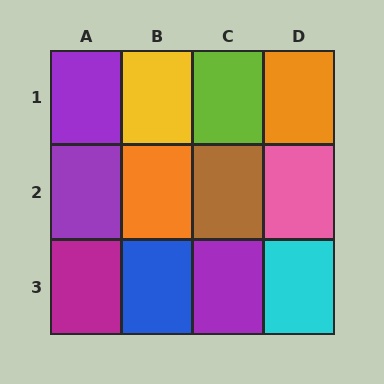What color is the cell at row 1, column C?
Lime.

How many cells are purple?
3 cells are purple.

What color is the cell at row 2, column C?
Brown.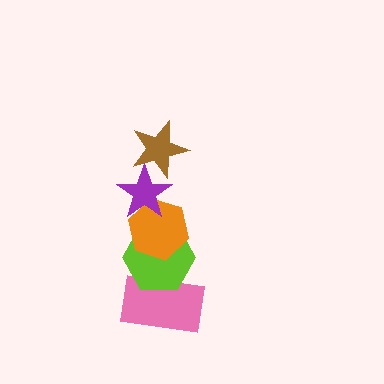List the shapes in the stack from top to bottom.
From top to bottom: the brown star, the purple star, the orange hexagon, the lime hexagon, the pink rectangle.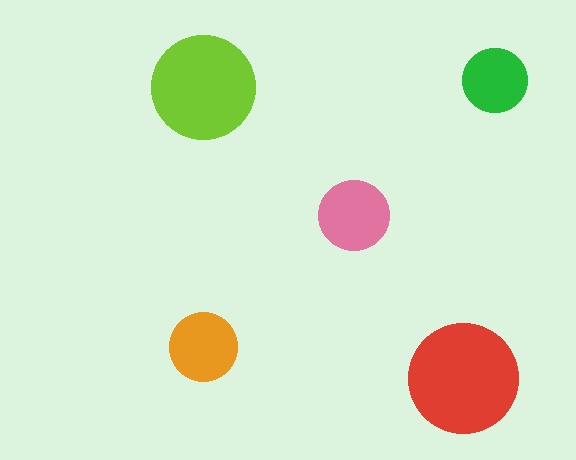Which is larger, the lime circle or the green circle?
The lime one.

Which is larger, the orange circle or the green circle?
The orange one.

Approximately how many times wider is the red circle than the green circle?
About 1.5 times wider.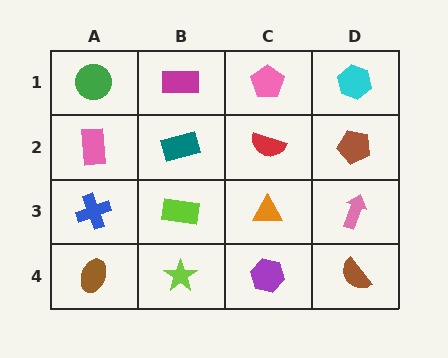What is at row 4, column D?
A brown semicircle.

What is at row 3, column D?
A pink arrow.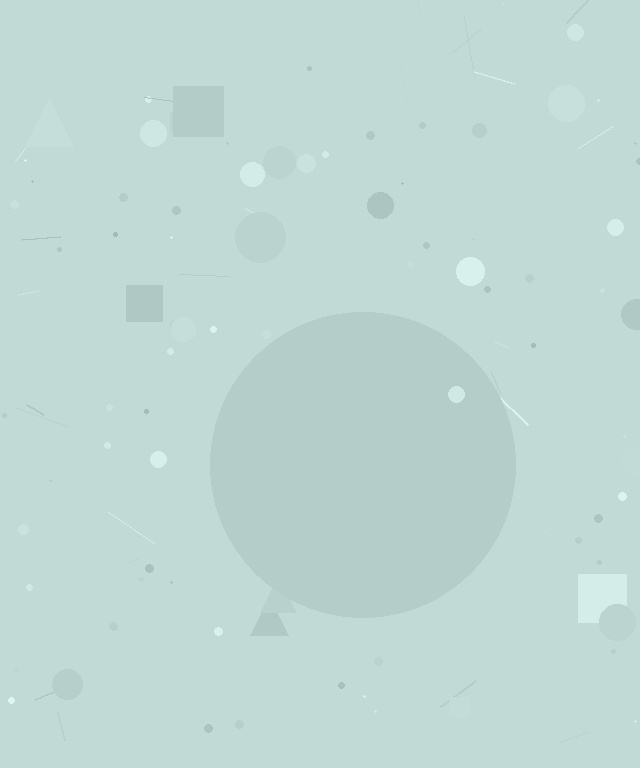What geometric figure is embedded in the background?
A circle is embedded in the background.